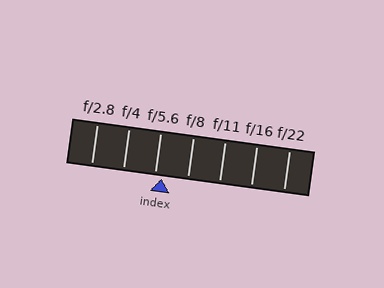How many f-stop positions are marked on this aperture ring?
There are 7 f-stop positions marked.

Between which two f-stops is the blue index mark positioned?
The index mark is between f/5.6 and f/8.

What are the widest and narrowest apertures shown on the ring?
The widest aperture shown is f/2.8 and the narrowest is f/22.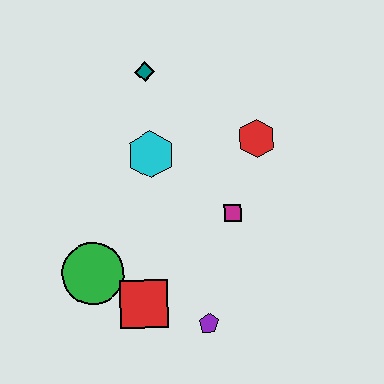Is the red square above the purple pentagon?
Yes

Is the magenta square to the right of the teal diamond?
Yes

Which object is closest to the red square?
The green circle is closest to the red square.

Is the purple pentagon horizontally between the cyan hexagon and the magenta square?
Yes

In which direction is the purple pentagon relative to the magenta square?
The purple pentagon is below the magenta square.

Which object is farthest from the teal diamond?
The purple pentagon is farthest from the teal diamond.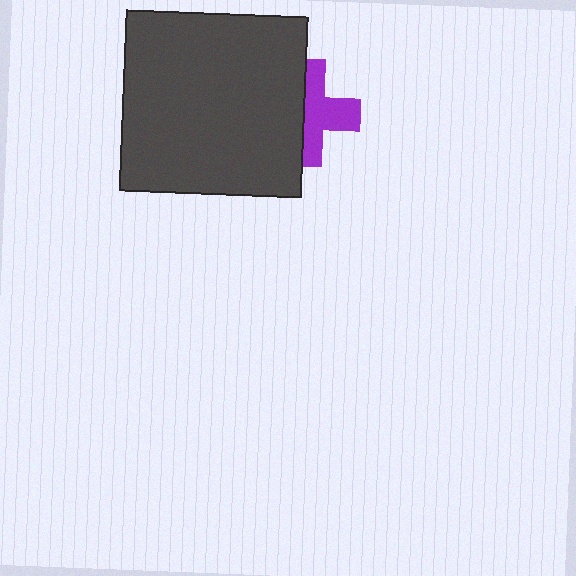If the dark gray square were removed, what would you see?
You would see the complete purple cross.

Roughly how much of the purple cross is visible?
About half of it is visible (roughly 55%).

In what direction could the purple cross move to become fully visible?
The purple cross could move right. That would shift it out from behind the dark gray square entirely.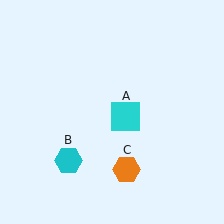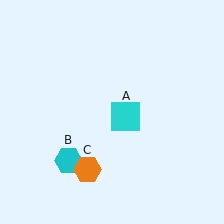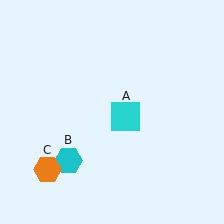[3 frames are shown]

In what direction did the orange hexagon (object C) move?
The orange hexagon (object C) moved left.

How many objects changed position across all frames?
1 object changed position: orange hexagon (object C).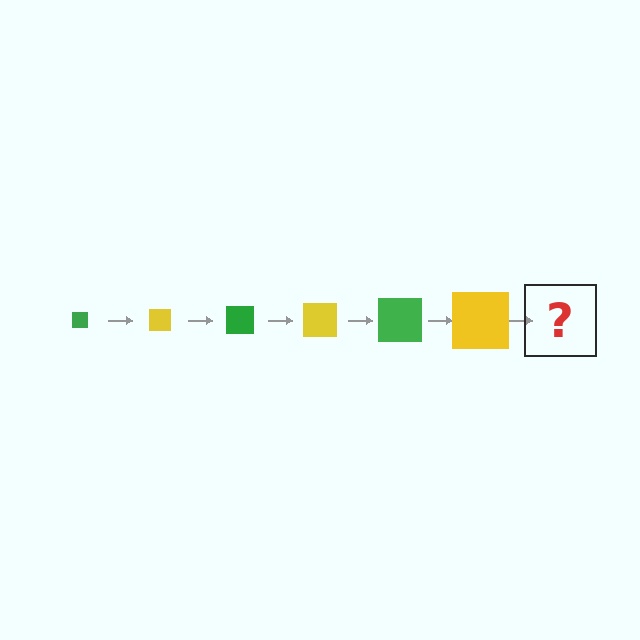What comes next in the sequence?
The next element should be a green square, larger than the previous one.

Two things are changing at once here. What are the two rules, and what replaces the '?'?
The two rules are that the square grows larger each step and the color cycles through green and yellow. The '?' should be a green square, larger than the previous one.